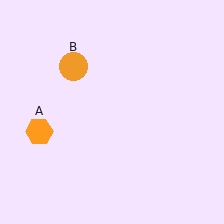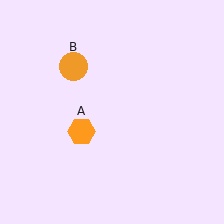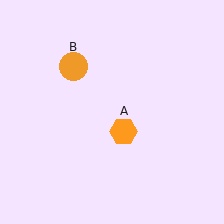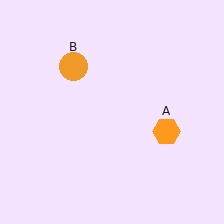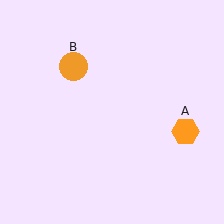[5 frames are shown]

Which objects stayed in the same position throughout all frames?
Orange circle (object B) remained stationary.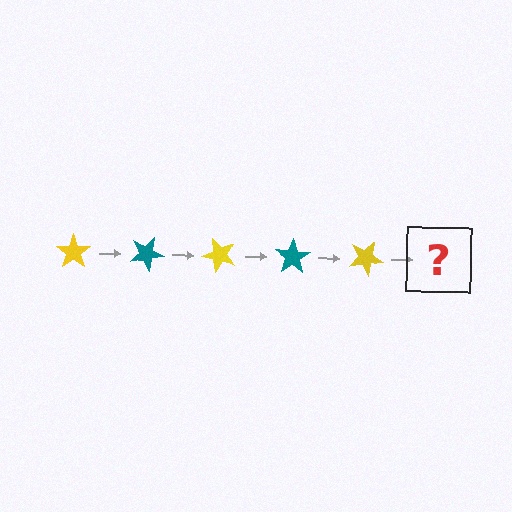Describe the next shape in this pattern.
It should be a teal star, rotated 125 degrees from the start.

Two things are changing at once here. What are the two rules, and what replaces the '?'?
The two rules are that it rotates 25 degrees each step and the color cycles through yellow and teal. The '?' should be a teal star, rotated 125 degrees from the start.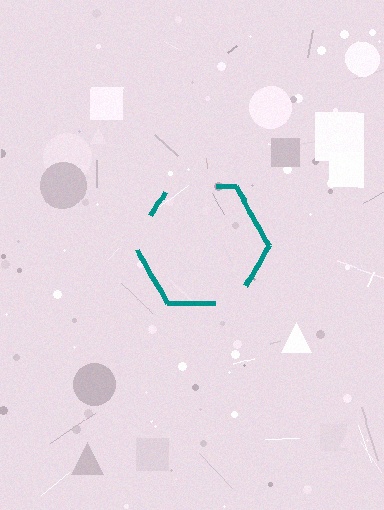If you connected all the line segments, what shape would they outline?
They would outline a hexagon.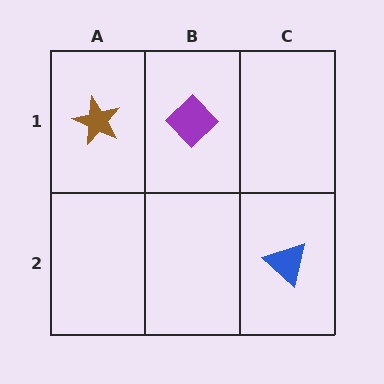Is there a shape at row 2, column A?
No, that cell is empty.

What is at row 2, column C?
A blue triangle.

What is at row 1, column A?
A brown star.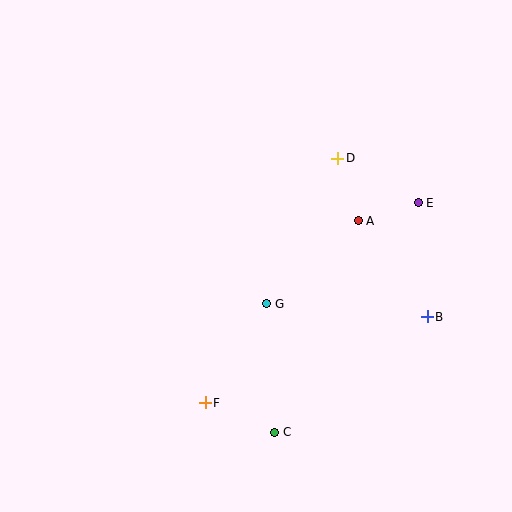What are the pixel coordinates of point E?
Point E is at (418, 203).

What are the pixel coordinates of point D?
Point D is at (338, 158).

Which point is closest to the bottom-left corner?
Point F is closest to the bottom-left corner.